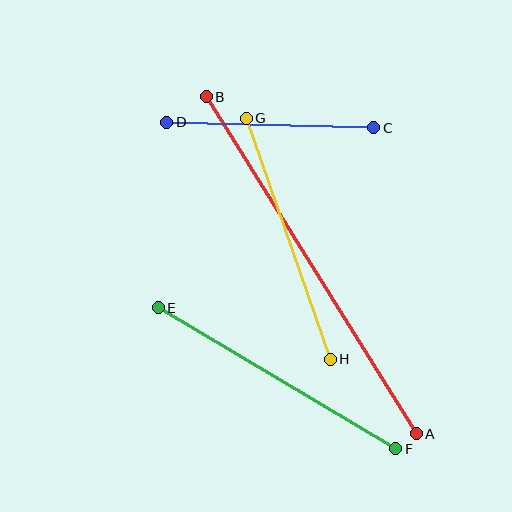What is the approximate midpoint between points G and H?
The midpoint is at approximately (288, 239) pixels.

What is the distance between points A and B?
The distance is approximately 397 pixels.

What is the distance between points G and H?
The distance is approximately 255 pixels.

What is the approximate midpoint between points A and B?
The midpoint is at approximately (311, 265) pixels.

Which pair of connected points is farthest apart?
Points A and B are farthest apart.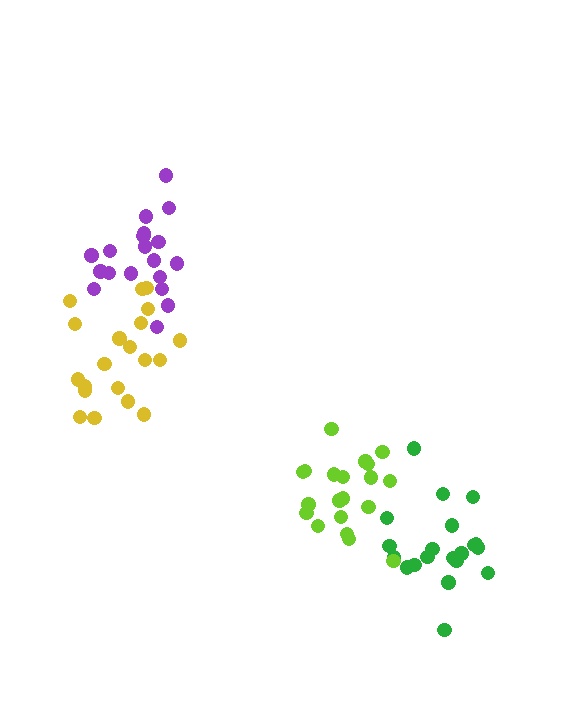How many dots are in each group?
Group 1: 20 dots, Group 2: 19 dots, Group 3: 20 dots, Group 4: 20 dots (79 total).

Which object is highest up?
The purple cluster is topmost.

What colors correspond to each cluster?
The clusters are colored: green, purple, yellow, lime.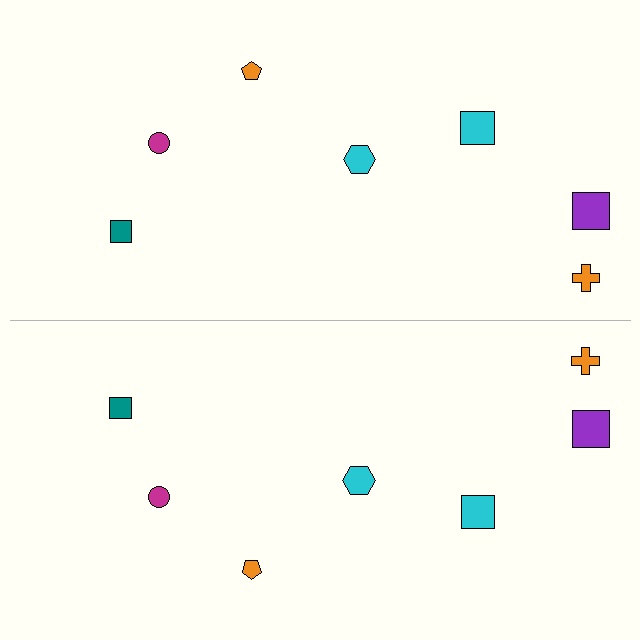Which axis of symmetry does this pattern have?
The pattern has a horizontal axis of symmetry running through the center of the image.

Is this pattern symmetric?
Yes, this pattern has bilateral (reflection) symmetry.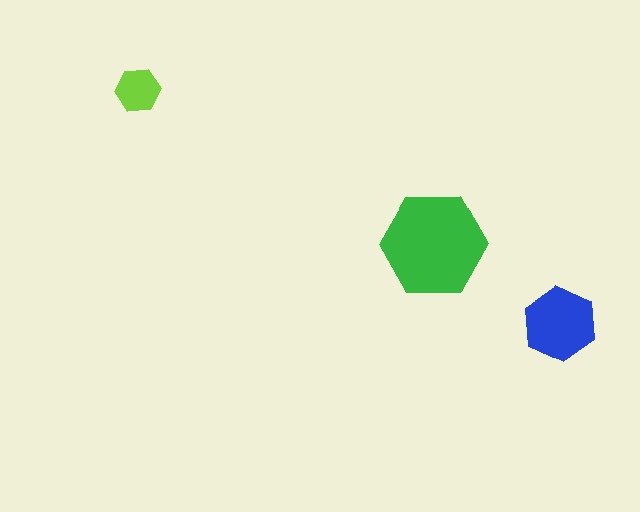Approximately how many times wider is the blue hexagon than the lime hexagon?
About 1.5 times wider.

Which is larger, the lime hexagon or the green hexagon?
The green one.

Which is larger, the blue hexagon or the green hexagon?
The green one.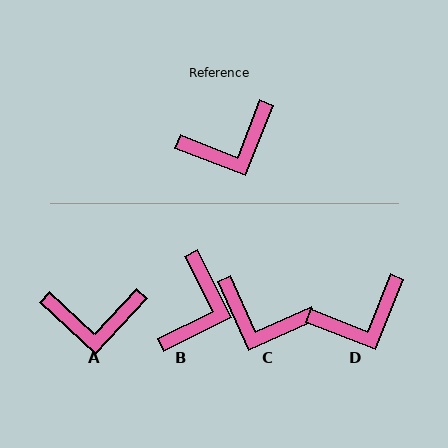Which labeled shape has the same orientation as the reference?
D.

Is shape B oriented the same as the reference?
No, it is off by about 48 degrees.